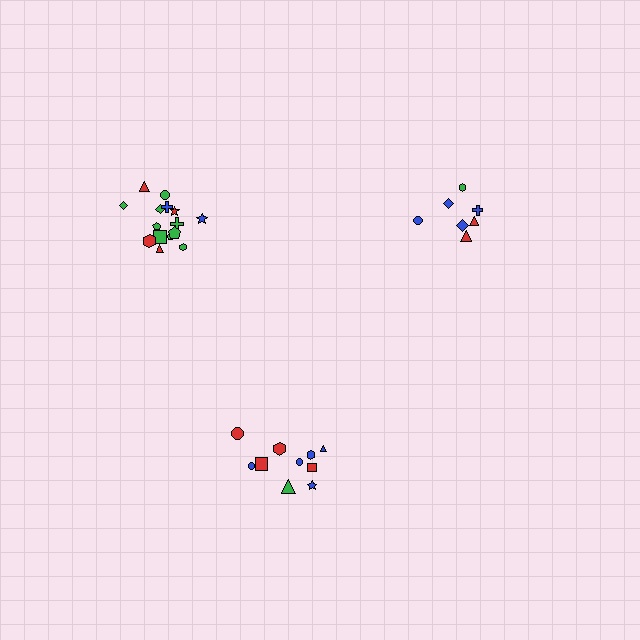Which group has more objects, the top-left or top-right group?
The top-left group.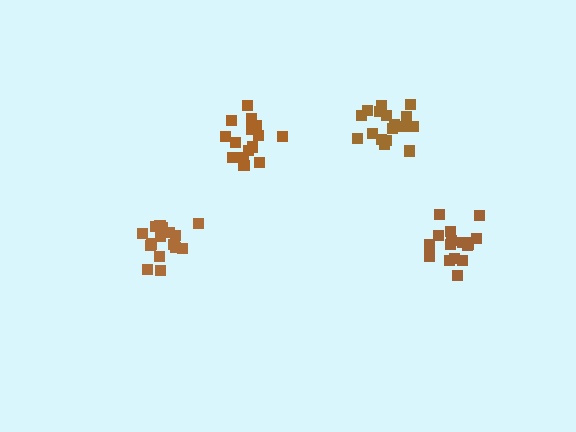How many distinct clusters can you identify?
There are 4 distinct clusters.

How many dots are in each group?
Group 1: 16 dots, Group 2: 18 dots, Group 3: 17 dots, Group 4: 18 dots (69 total).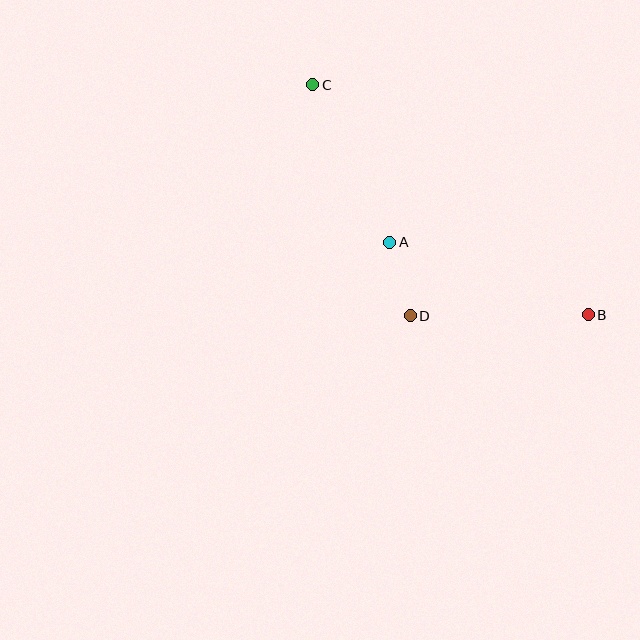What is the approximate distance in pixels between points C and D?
The distance between C and D is approximately 251 pixels.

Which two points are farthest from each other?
Points B and C are farthest from each other.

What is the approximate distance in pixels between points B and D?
The distance between B and D is approximately 178 pixels.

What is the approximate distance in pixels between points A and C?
The distance between A and C is approximately 175 pixels.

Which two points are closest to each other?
Points A and D are closest to each other.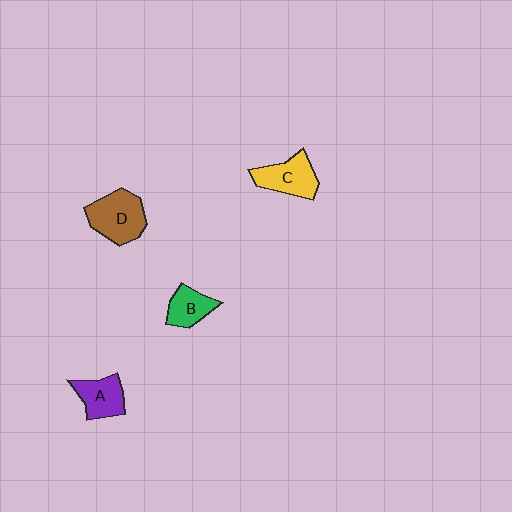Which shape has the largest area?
Shape D (brown).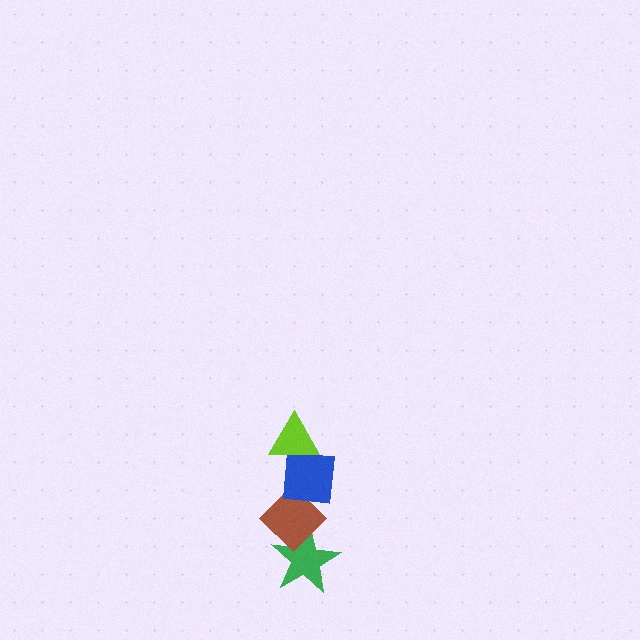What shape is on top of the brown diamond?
The blue square is on top of the brown diamond.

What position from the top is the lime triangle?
The lime triangle is 1st from the top.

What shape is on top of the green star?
The brown diamond is on top of the green star.